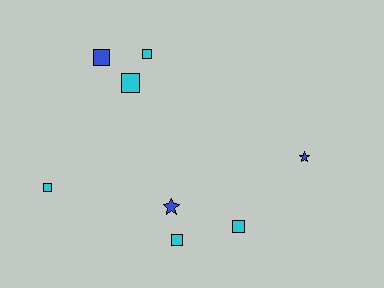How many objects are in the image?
There are 8 objects.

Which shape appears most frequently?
Square, with 6 objects.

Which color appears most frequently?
Cyan, with 5 objects.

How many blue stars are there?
There are 2 blue stars.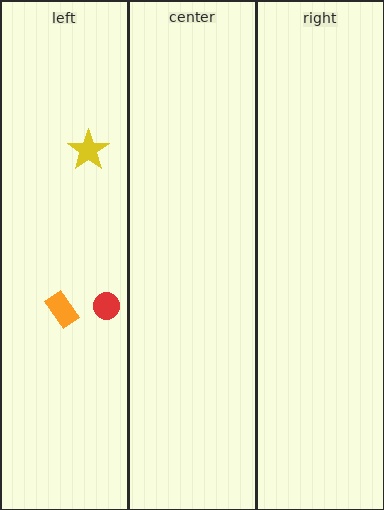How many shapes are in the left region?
3.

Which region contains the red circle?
The left region.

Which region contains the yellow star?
The left region.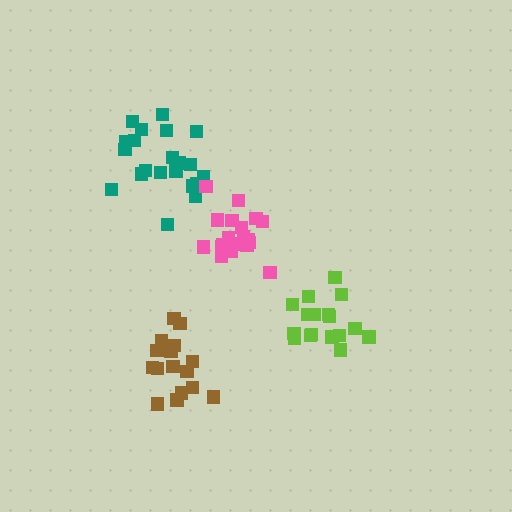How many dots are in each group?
Group 1: 18 dots, Group 2: 21 dots, Group 3: 20 dots, Group 4: 17 dots (76 total).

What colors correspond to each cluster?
The clusters are colored: brown, teal, pink, lime.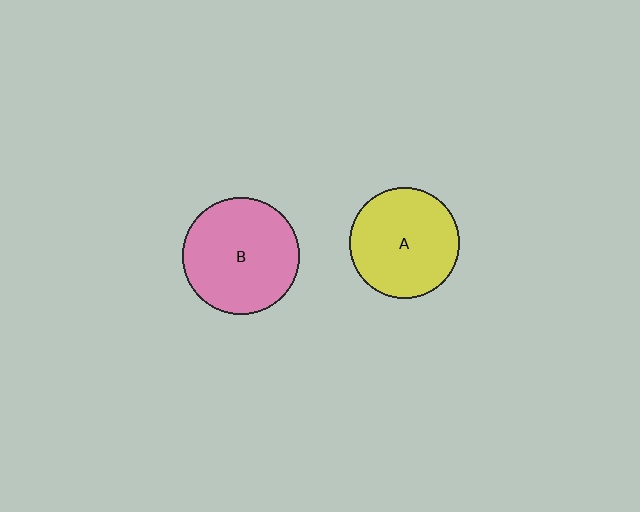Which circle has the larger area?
Circle B (pink).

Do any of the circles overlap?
No, none of the circles overlap.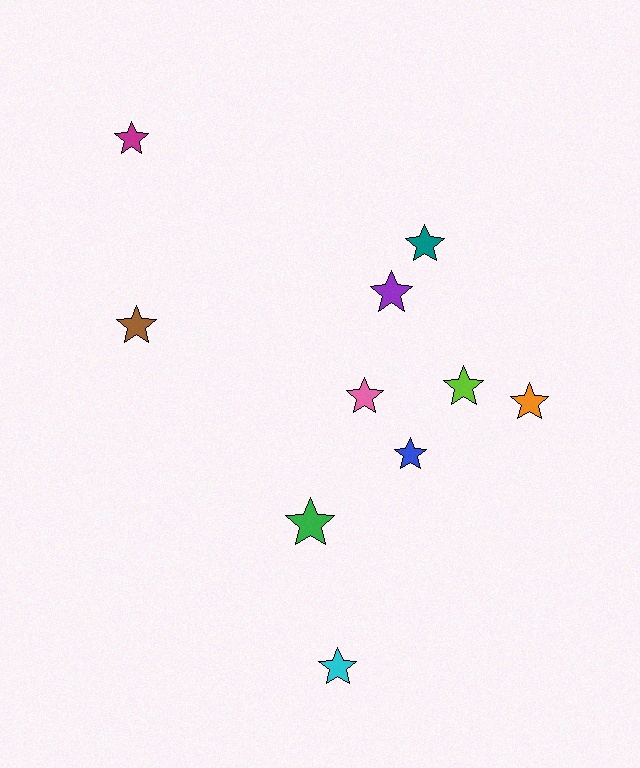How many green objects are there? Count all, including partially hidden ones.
There is 1 green object.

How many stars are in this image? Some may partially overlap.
There are 10 stars.